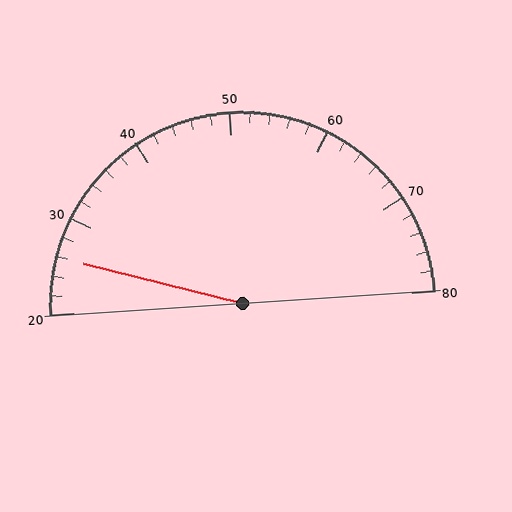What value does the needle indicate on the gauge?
The needle indicates approximately 26.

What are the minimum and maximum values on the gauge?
The gauge ranges from 20 to 80.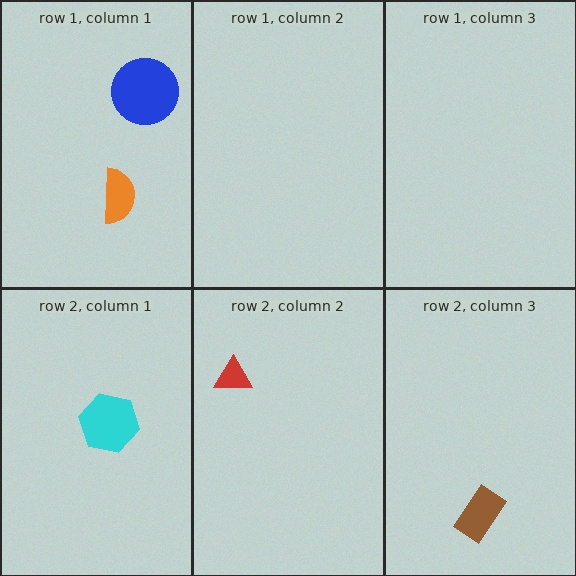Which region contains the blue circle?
The row 1, column 1 region.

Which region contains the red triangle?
The row 2, column 2 region.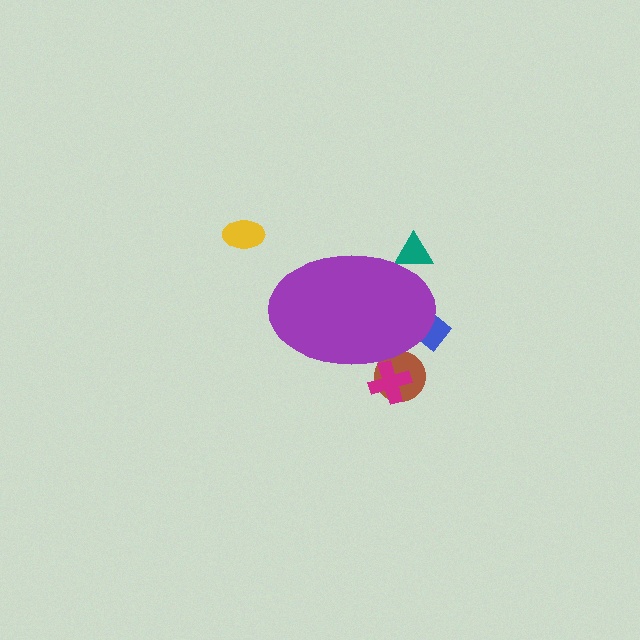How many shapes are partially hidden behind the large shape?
4 shapes are partially hidden.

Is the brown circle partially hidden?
Yes, the brown circle is partially hidden behind the purple ellipse.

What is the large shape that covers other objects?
A purple ellipse.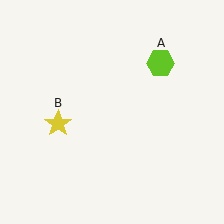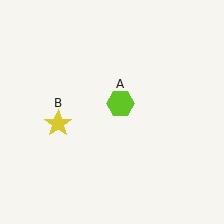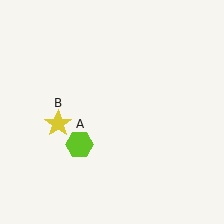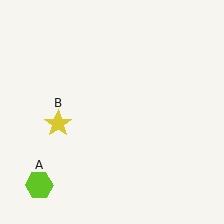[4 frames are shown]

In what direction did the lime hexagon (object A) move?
The lime hexagon (object A) moved down and to the left.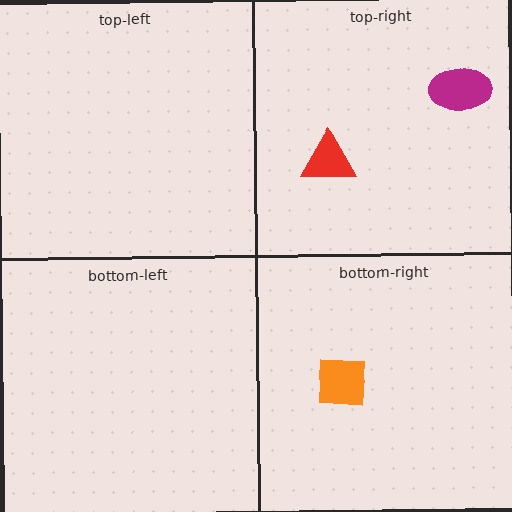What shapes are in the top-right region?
The magenta ellipse, the red triangle.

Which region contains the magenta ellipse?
The top-right region.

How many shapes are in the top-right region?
2.